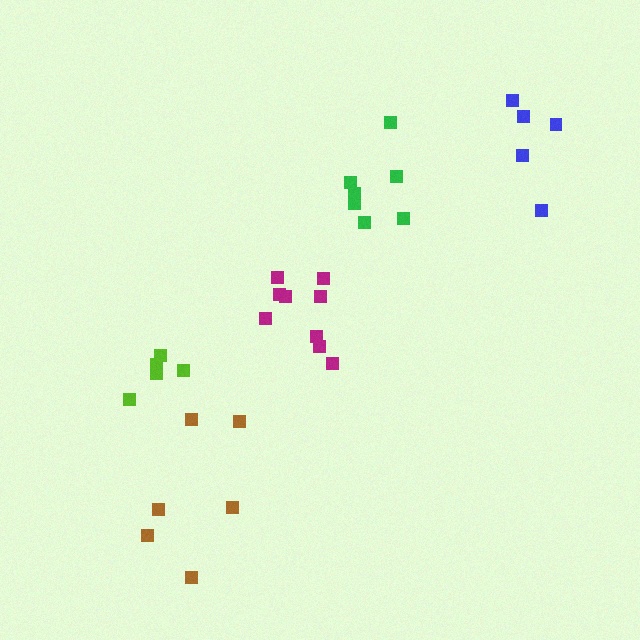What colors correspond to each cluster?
The clusters are colored: green, lime, magenta, blue, brown.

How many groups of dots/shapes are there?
There are 5 groups.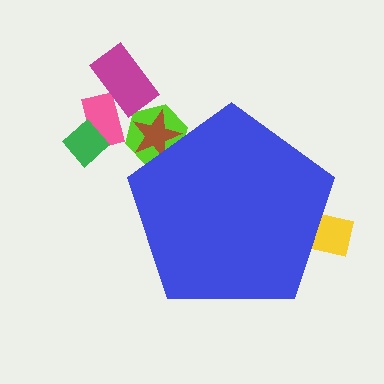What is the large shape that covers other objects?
A blue pentagon.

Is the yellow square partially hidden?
Yes, the yellow square is partially hidden behind the blue pentagon.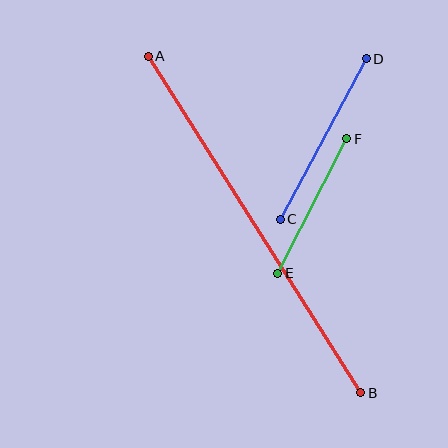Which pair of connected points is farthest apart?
Points A and B are farthest apart.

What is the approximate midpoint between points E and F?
The midpoint is at approximately (312, 206) pixels.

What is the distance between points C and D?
The distance is approximately 182 pixels.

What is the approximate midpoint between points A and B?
The midpoint is at approximately (254, 225) pixels.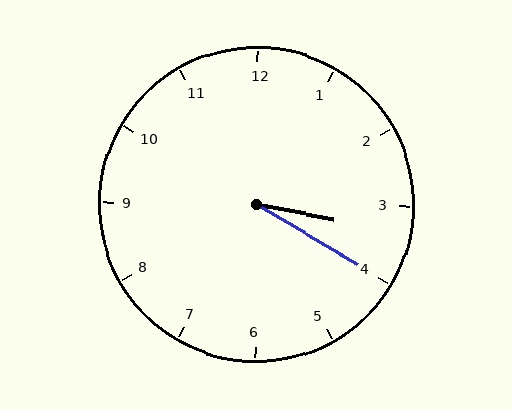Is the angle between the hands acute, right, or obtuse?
It is acute.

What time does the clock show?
3:20.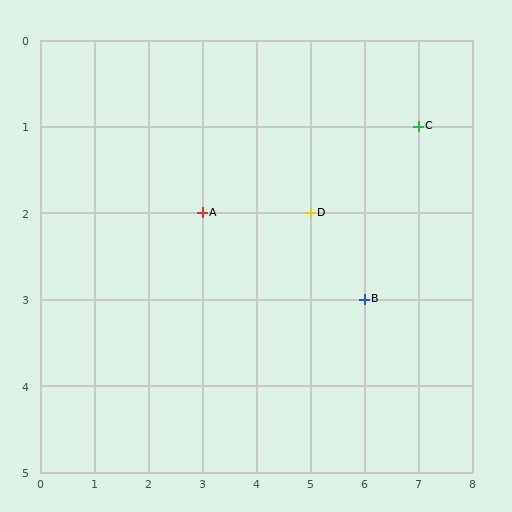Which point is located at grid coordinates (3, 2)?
Point A is at (3, 2).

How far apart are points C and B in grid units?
Points C and B are 1 column and 2 rows apart (about 2.2 grid units diagonally).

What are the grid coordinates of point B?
Point B is at grid coordinates (6, 3).